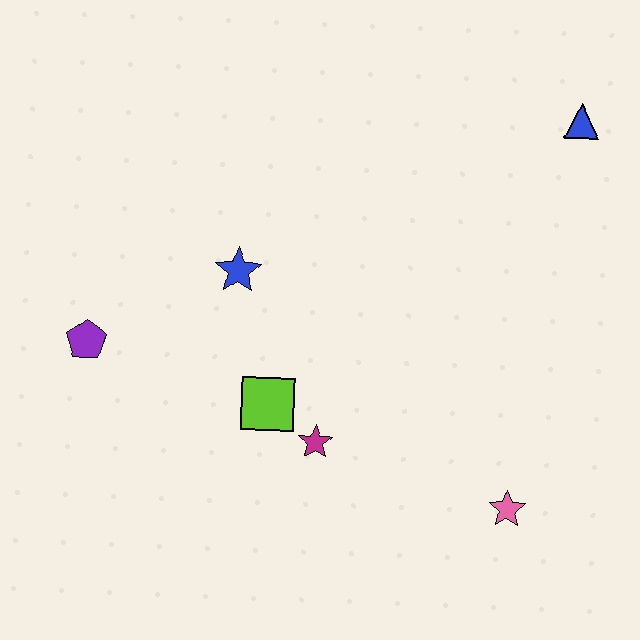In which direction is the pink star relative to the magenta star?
The pink star is to the right of the magenta star.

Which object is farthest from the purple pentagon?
The blue triangle is farthest from the purple pentagon.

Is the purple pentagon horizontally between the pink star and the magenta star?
No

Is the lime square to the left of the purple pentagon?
No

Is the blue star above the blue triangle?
No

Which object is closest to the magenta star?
The lime square is closest to the magenta star.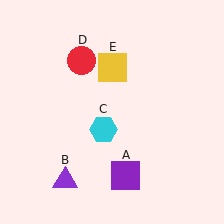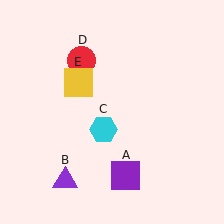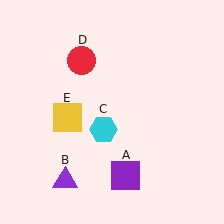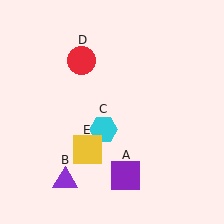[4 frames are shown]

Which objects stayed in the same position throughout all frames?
Purple square (object A) and purple triangle (object B) and cyan hexagon (object C) and red circle (object D) remained stationary.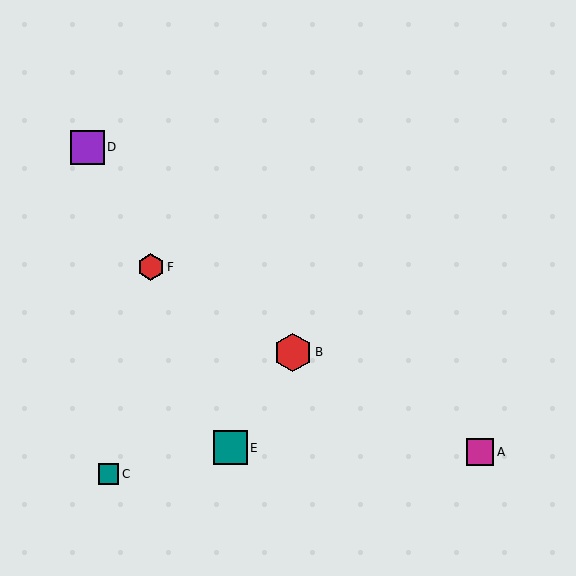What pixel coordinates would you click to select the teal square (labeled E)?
Click at (230, 448) to select the teal square E.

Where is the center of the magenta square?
The center of the magenta square is at (480, 452).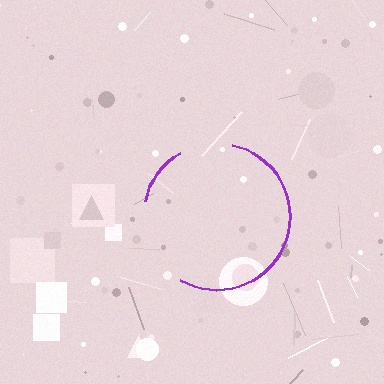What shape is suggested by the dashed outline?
The dashed outline suggests a circle.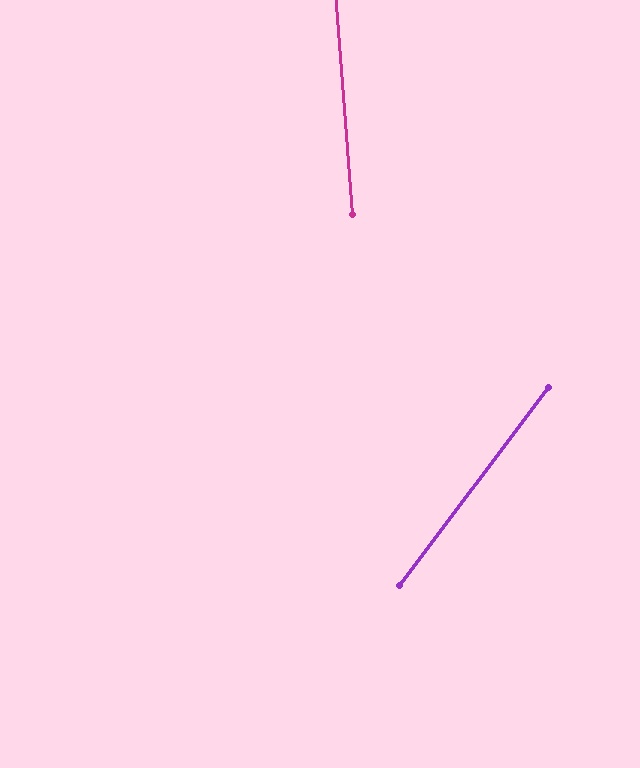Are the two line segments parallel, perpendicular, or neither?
Neither parallel nor perpendicular — they differ by about 42°.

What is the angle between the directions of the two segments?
Approximately 42 degrees.